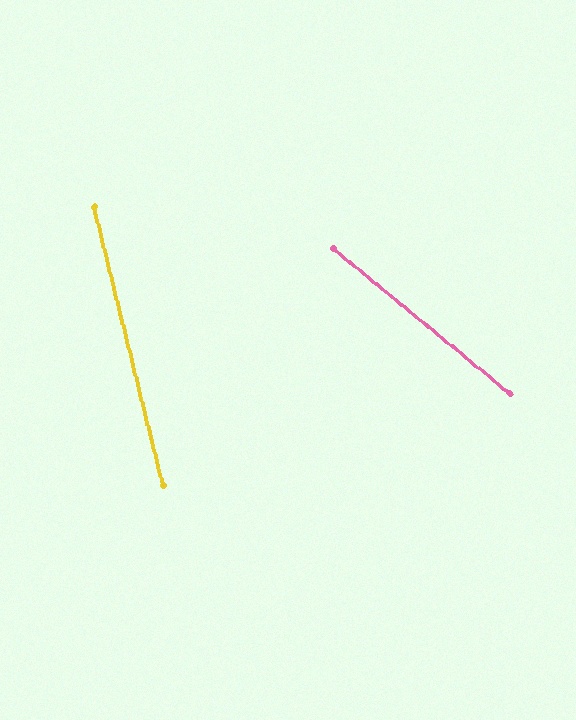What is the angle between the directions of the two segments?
Approximately 37 degrees.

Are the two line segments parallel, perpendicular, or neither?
Neither parallel nor perpendicular — they differ by about 37°.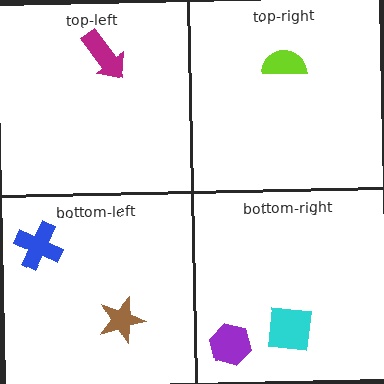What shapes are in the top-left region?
The magenta arrow.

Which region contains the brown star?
The bottom-left region.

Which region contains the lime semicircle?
The top-right region.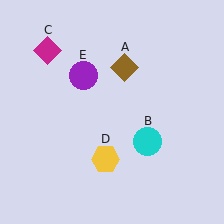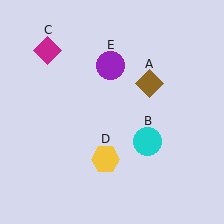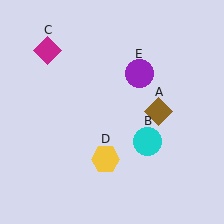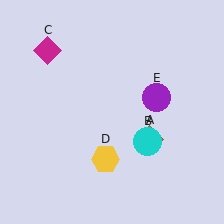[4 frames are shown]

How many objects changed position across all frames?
2 objects changed position: brown diamond (object A), purple circle (object E).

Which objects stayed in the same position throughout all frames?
Cyan circle (object B) and magenta diamond (object C) and yellow hexagon (object D) remained stationary.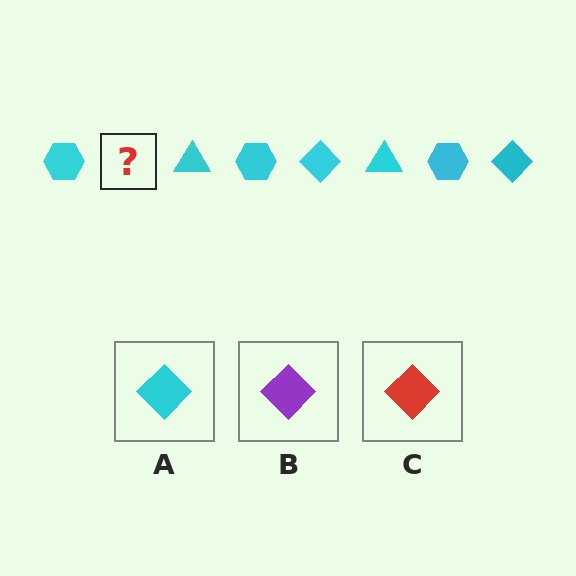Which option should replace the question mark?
Option A.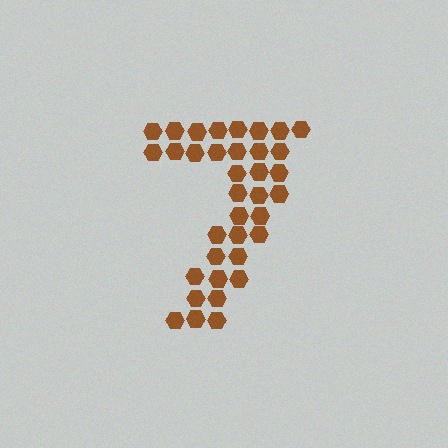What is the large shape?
The large shape is the digit 7.